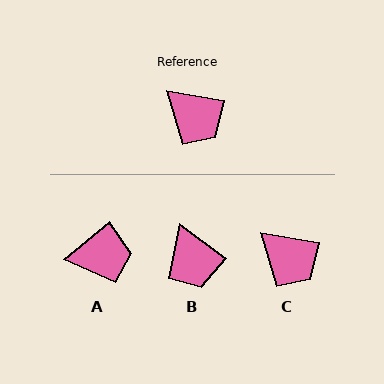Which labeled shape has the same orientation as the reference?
C.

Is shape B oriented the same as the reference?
No, it is off by about 27 degrees.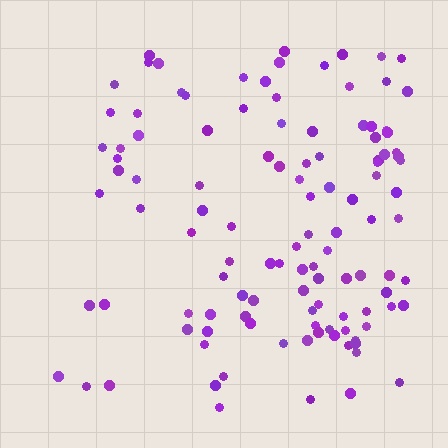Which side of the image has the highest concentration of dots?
The right.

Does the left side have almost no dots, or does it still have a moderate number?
Still a moderate number, just noticeably fewer than the right.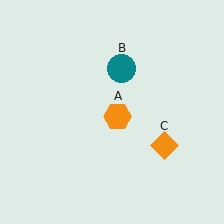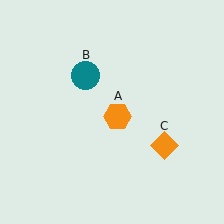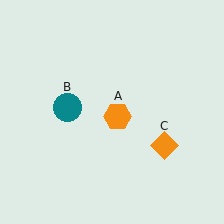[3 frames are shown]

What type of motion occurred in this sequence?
The teal circle (object B) rotated counterclockwise around the center of the scene.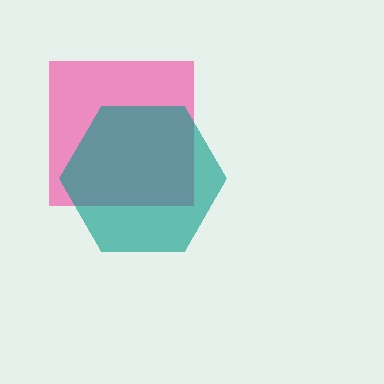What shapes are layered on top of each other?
The layered shapes are: a pink square, a teal hexagon.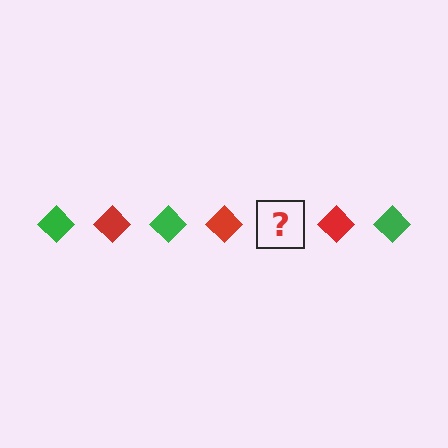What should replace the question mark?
The question mark should be replaced with a green diamond.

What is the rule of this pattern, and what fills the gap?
The rule is that the pattern cycles through green, red diamonds. The gap should be filled with a green diamond.